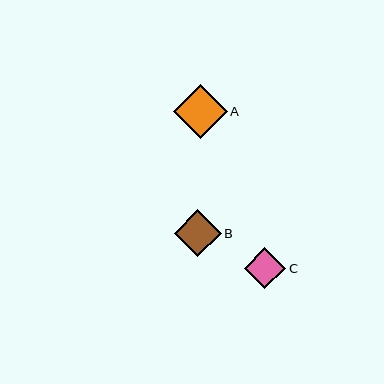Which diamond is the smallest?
Diamond C is the smallest with a size of approximately 41 pixels.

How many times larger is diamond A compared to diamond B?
Diamond A is approximately 1.2 times the size of diamond B.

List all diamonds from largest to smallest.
From largest to smallest: A, B, C.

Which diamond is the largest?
Diamond A is the largest with a size of approximately 54 pixels.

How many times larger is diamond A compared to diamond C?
Diamond A is approximately 1.3 times the size of diamond C.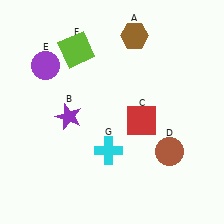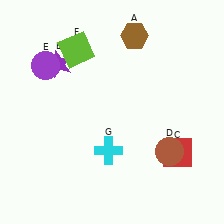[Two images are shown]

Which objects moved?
The objects that moved are: the purple star (B), the red square (C).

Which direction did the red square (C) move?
The red square (C) moved right.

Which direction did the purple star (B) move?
The purple star (B) moved up.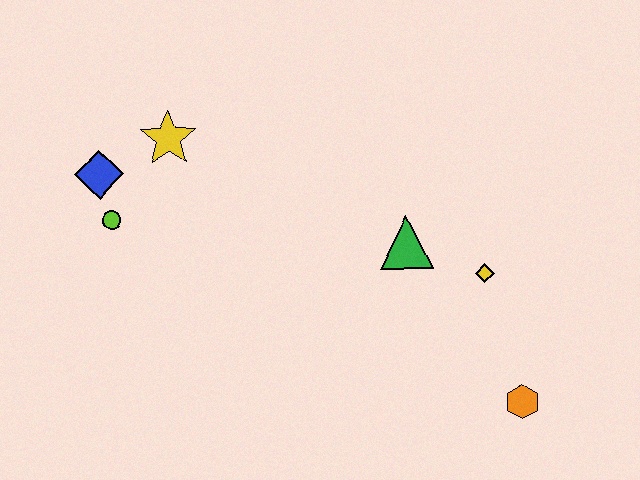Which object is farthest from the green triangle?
The blue diamond is farthest from the green triangle.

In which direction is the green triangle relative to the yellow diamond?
The green triangle is to the left of the yellow diamond.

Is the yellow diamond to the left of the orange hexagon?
Yes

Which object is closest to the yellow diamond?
The green triangle is closest to the yellow diamond.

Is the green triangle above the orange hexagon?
Yes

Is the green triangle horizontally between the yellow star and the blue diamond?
No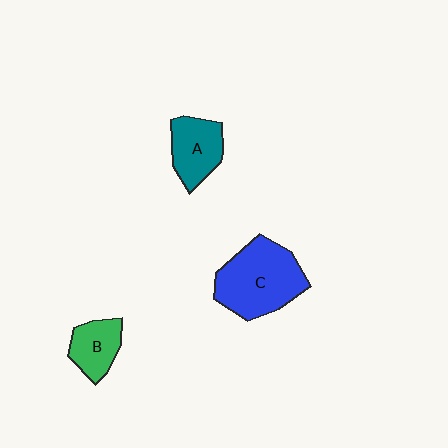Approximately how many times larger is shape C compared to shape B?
Approximately 2.1 times.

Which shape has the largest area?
Shape C (blue).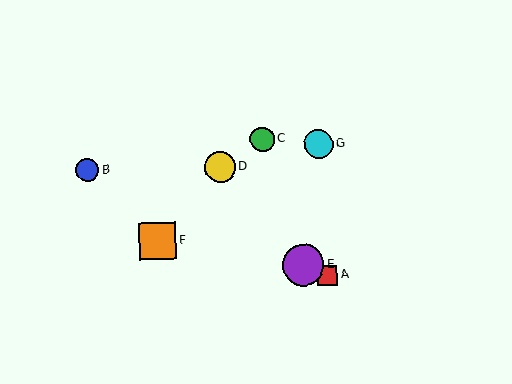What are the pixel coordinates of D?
Object D is at (220, 167).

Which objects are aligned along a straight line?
Objects A, B, E are aligned along a straight line.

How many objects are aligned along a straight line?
3 objects (A, B, E) are aligned along a straight line.